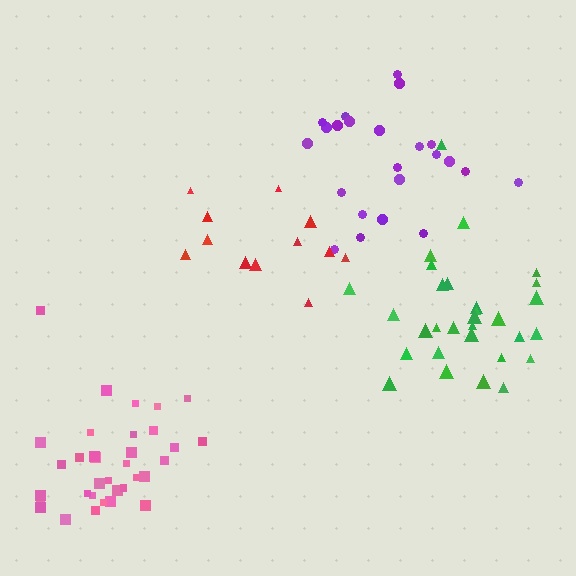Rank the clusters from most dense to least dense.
green, pink, red, purple.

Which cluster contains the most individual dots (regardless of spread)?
Pink (35).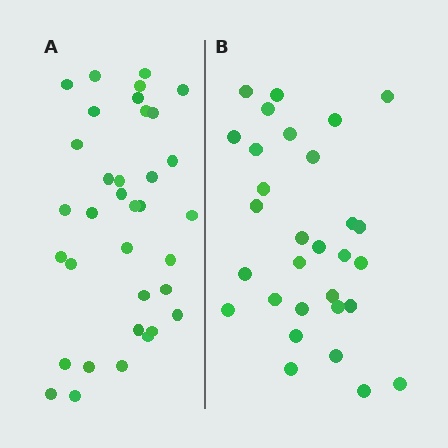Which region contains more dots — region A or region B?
Region A (the left region) has more dots.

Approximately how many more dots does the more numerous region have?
Region A has about 5 more dots than region B.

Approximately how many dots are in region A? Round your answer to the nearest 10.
About 40 dots. (The exact count is 35, which rounds to 40.)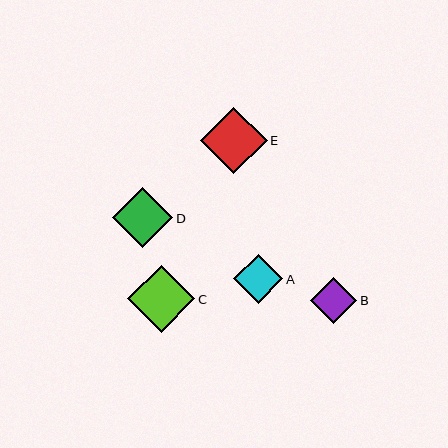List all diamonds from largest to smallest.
From largest to smallest: C, E, D, A, B.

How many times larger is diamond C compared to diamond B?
Diamond C is approximately 1.4 times the size of diamond B.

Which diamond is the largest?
Diamond C is the largest with a size of approximately 67 pixels.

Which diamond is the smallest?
Diamond B is the smallest with a size of approximately 46 pixels.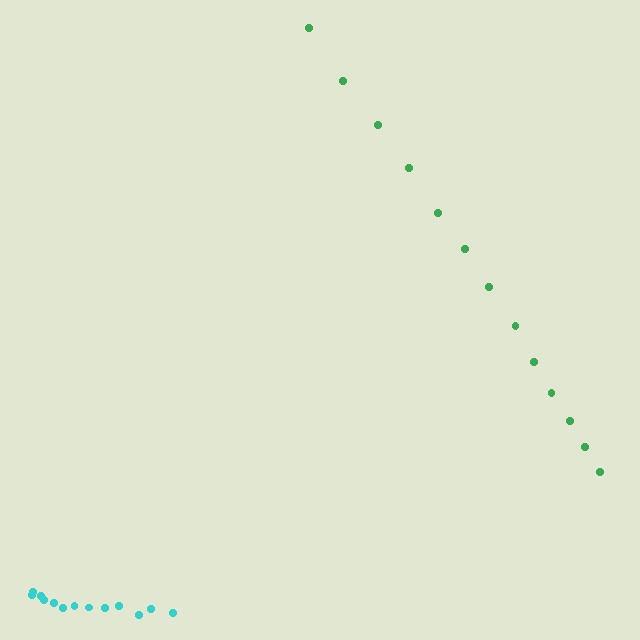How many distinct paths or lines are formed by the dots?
There are 2 distinct paths.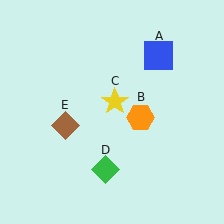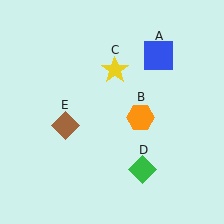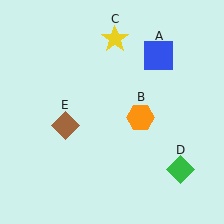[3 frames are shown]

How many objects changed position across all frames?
2 objects changed position: yellow star (object C), green diamond (object D).